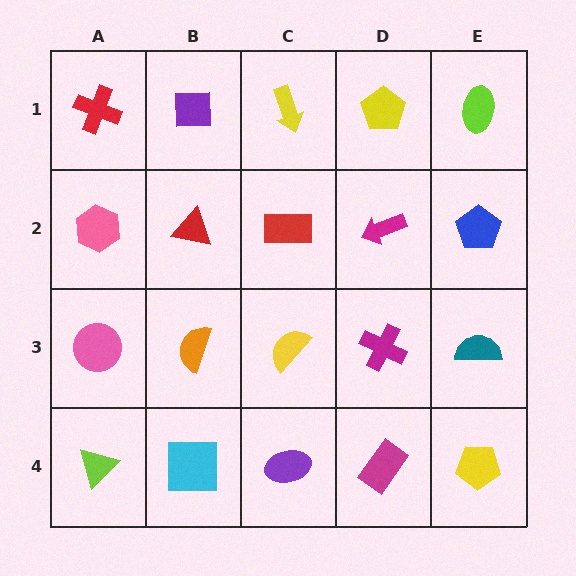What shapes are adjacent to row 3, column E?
A blue pentagon (row 2, column E), a yellow pentagon (row 4, column E), a magenta cross (row 3, column D).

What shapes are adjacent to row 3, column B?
A red triangle (row 2, column B), a cyan square (row 4, column B), a pink circle (row 3, column A), a yellow semicircle (row 3, column C).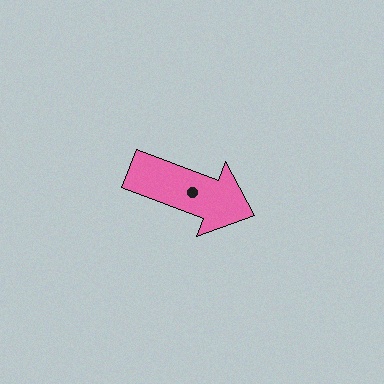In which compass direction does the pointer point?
East.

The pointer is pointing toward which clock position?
Roughly 4 o'clock.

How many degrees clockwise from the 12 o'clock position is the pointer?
Approximately 111 degrees.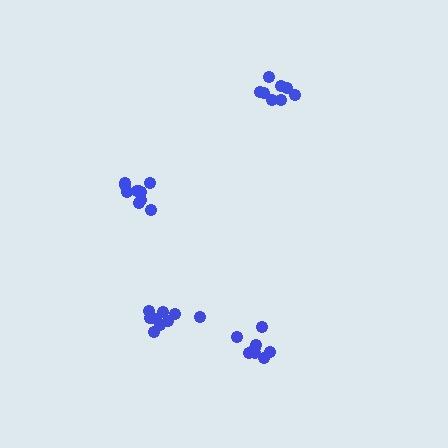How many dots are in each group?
Group 1: 8 dots, Group 2: 9 dots, Group 3: 10 dots, Group 4: 8 dots (35 total).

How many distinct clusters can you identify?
There are 4 distinct clusters.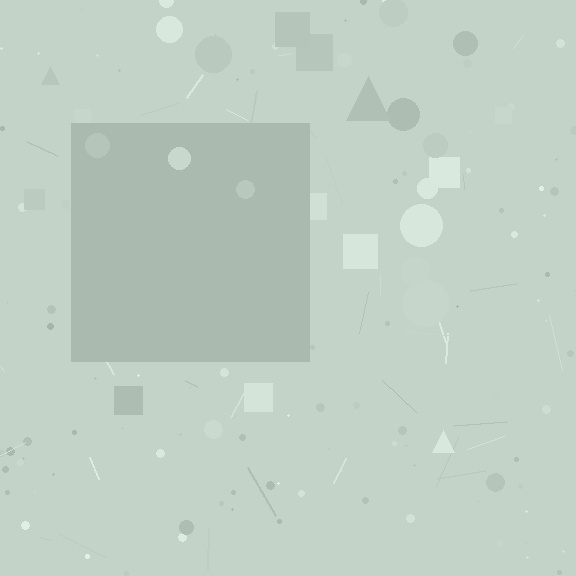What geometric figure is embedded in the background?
A square is embedded in the background.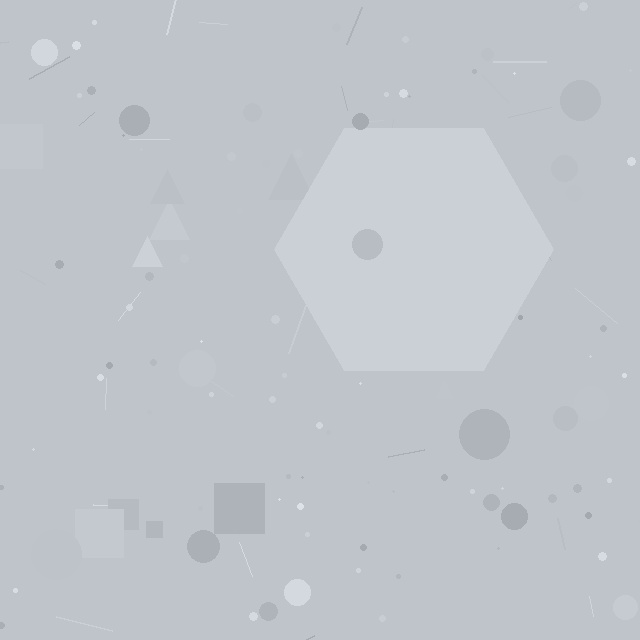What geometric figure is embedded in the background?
A hexagon is embedded in the background.